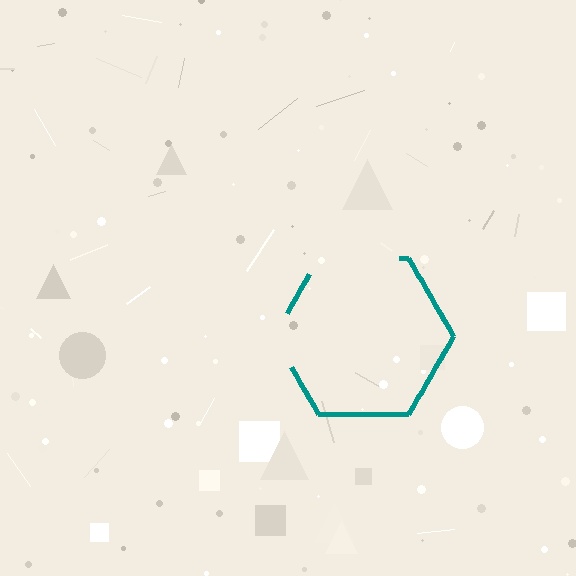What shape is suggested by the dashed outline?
The dashed outline suggests a hexagon.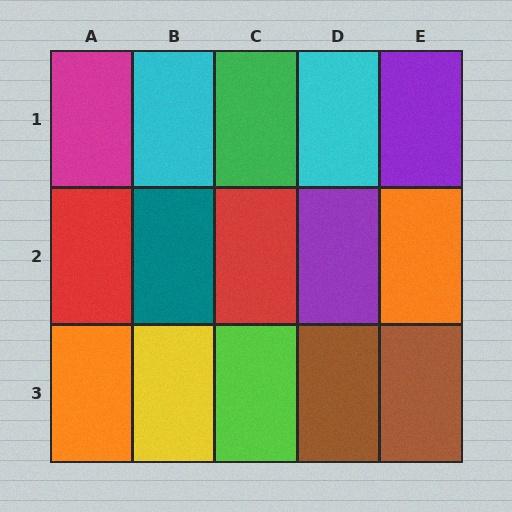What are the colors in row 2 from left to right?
Red, teal, red, purple, orange.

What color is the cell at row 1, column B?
Cyan.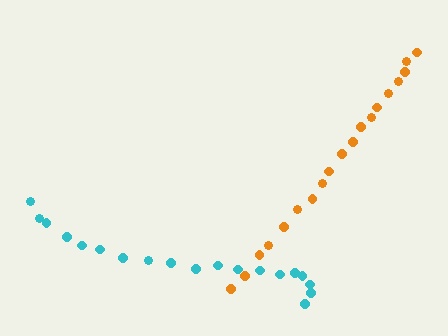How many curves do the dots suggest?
There are 2 distinct paths.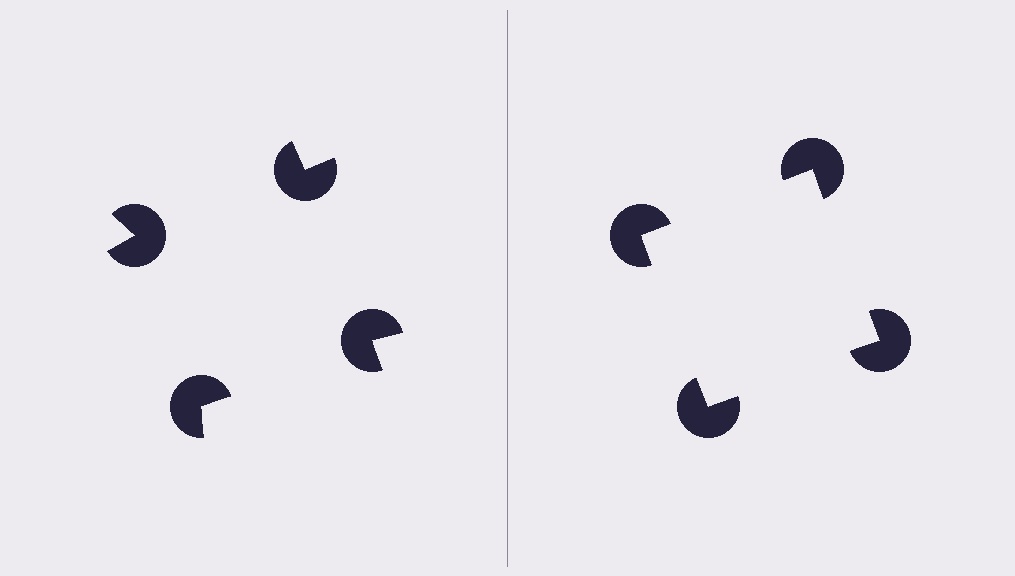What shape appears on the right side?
An illusory square.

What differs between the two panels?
The pac-man discs are positioned identically on both sides; only the wedge orientations differ. On the right they align to a square; on the left they are misaligned.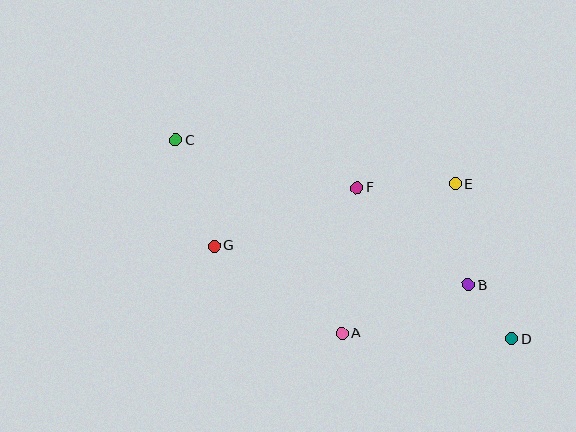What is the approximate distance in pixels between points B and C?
The distance between B and C is approximately 326 pixels.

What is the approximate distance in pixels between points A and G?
The distance between A and G is approximately 155 pixels.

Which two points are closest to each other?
Points B and D are closest to each other.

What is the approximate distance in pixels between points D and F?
The distance between D and F is approximately 216 pixels.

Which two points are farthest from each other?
Points C and D are farthest from each other.